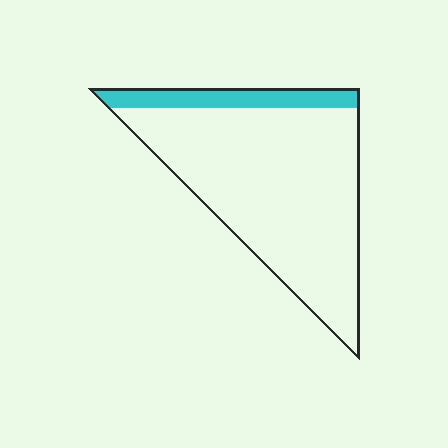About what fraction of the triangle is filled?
About one eighth (1/8).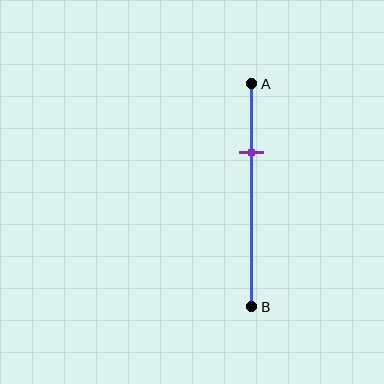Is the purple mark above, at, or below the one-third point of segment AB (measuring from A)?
The purple mark is approximately at the one-third point of segment AB.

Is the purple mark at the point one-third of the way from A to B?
Yes, the mark is approximately at the one-third point.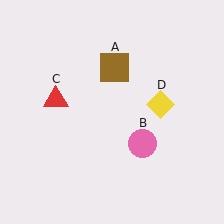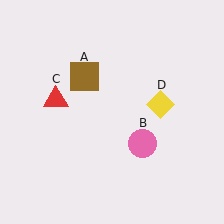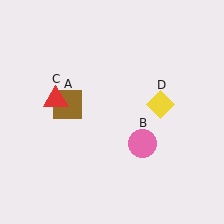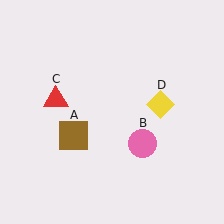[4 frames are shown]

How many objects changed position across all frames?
1 object changed position: brown square (object A).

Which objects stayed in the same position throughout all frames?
Pink circle (object B) and red triangle (object C) and yellow diamond (object D) remained stationary.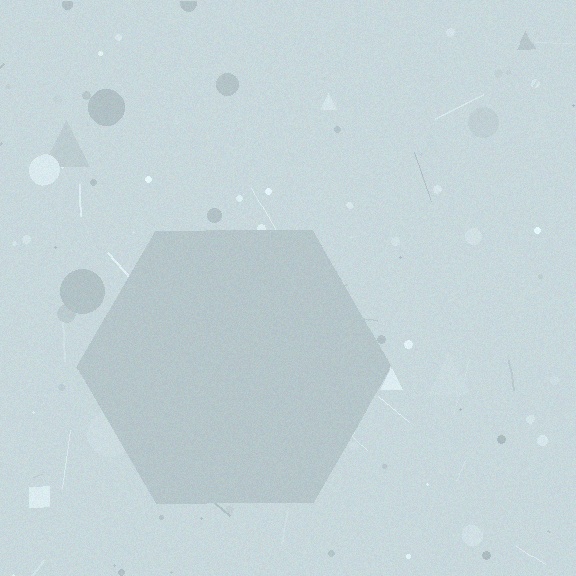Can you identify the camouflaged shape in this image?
The camouflaged shape is a hexagon.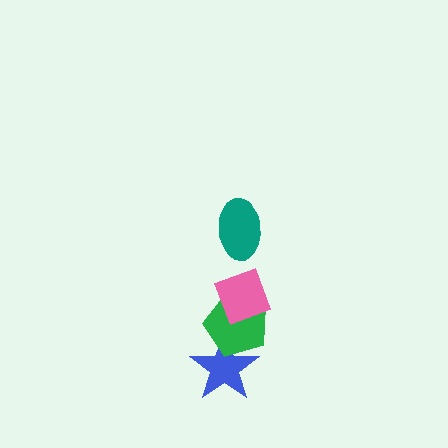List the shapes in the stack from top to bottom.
From top to bottom: the teal ellipse, the pink diamond, the green pentagon, the blue star.